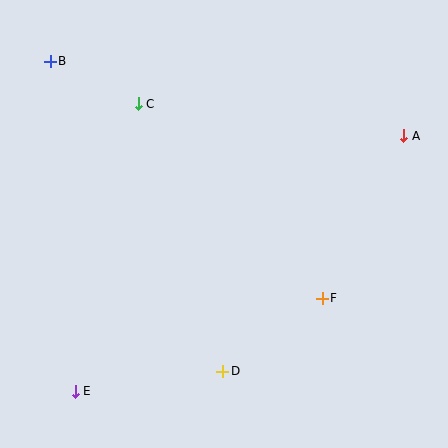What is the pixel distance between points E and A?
The distance between E and A is 416 pixels.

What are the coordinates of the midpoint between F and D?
The midpoint between F and D is at (273, 335).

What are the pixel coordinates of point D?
Point D is at (223, 371).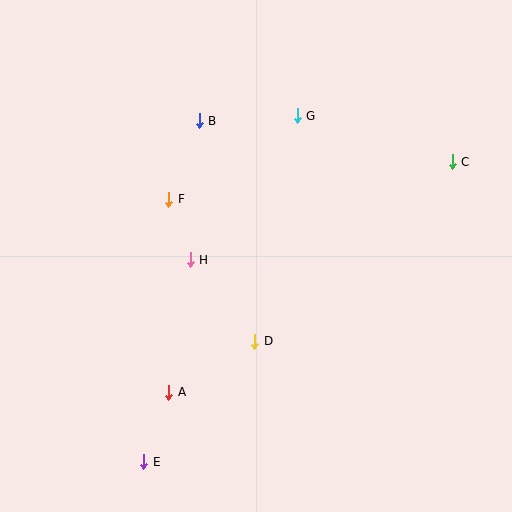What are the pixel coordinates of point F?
Point F is at (169, 199).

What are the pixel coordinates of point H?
Point H is at (190, 260).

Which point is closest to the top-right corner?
Point C is closest to the top-right corner.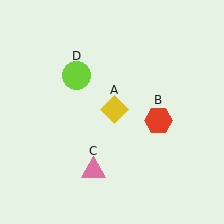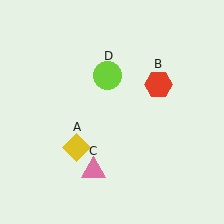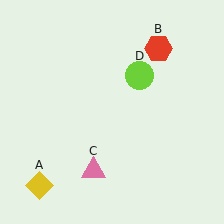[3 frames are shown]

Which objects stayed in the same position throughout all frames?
Pink triangle (object C) remained stationary.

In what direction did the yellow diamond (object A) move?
The yellow diamond (object A) moved down and to the left.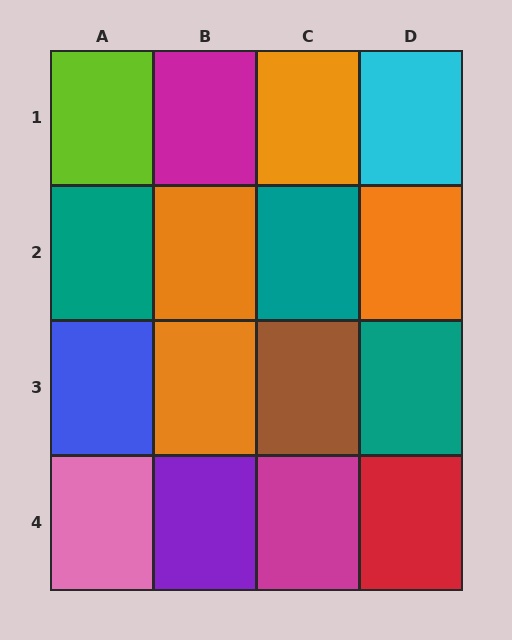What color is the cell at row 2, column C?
Teal.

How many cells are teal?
3 cells are teal.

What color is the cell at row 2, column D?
Orange.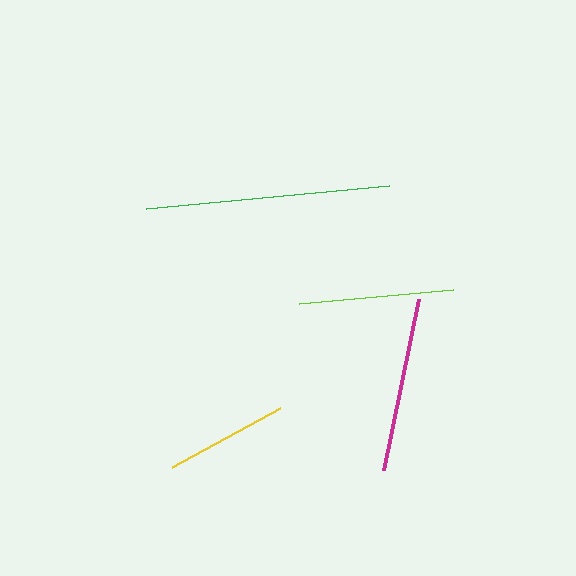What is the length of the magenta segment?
The magenta segment is approximately 174 pixels long.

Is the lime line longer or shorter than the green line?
The green line is longer than the lime line.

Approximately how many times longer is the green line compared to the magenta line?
The green line is approximately 1.4 times the length of the magenta line.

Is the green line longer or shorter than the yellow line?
The green line is longer than the yellow line.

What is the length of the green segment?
The green segment is approximately 243 pixels long.